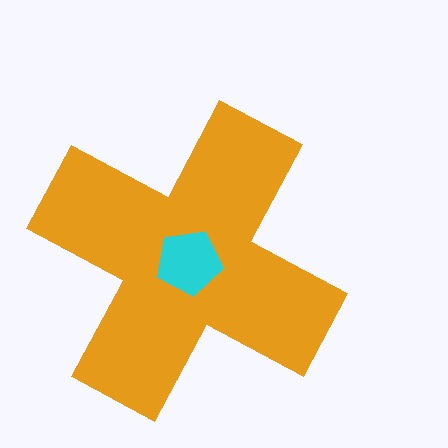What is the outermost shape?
The orange cross.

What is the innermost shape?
The cyan pentagon.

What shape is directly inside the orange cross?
The cyan pentagon.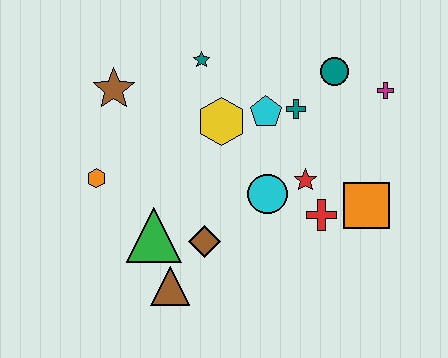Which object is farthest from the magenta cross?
The orange hexagon is farthest from the magenta cross.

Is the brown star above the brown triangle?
Yes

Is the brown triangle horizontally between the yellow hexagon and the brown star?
Yes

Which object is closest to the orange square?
The red cross is closest to the orange square.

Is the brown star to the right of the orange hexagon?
Yes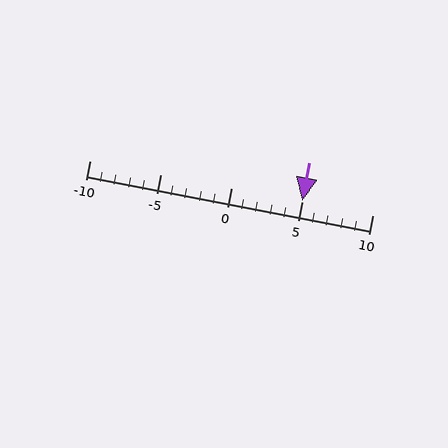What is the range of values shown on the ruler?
The ruler shows values from -10 to 10.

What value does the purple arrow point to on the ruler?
The purple arrow points to approximately 5.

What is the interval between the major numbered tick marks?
The major tick marks are spaced 5 units apart.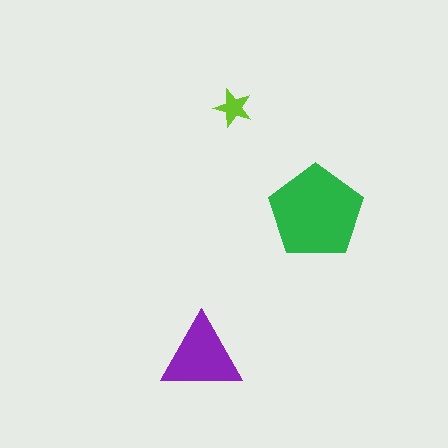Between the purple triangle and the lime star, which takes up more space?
The purple triangle.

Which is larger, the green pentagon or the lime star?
The green pentagon.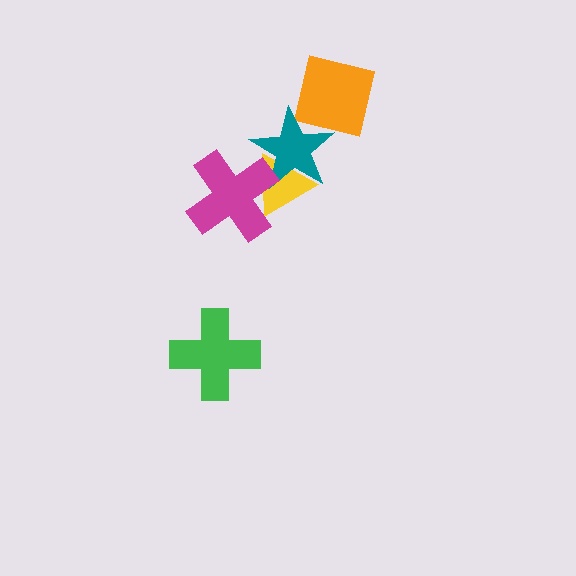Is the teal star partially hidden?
Yes, it is partially covered by another shape.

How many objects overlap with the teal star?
3 objects overlap with the teal star.